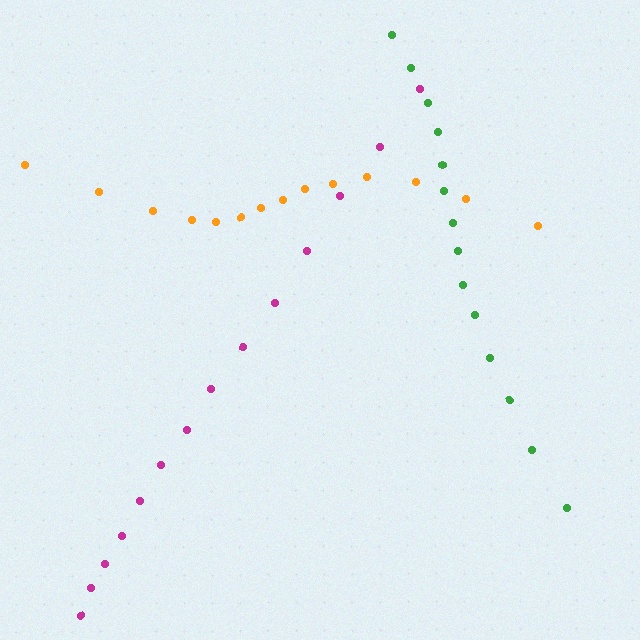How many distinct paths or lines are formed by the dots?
There are 3 distinct paths.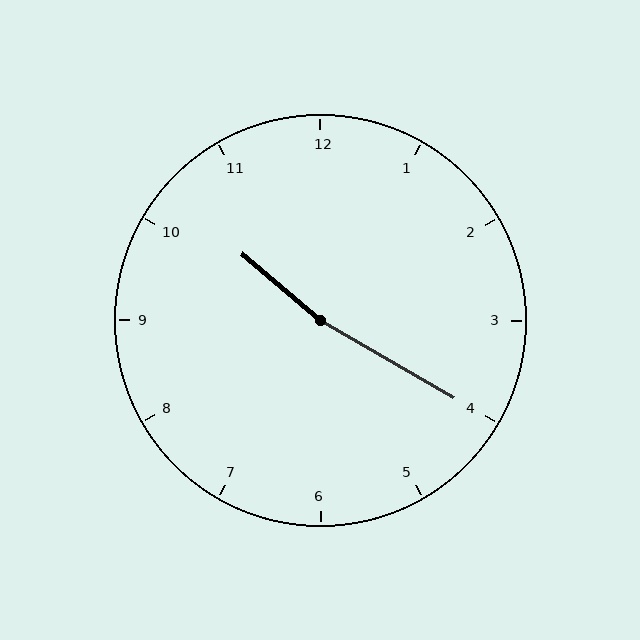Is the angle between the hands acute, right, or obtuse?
It is obtuse.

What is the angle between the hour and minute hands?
Approximately 170 degrees.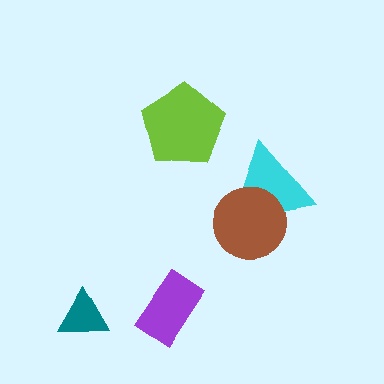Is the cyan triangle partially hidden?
Yes, it is partially covered by another shape.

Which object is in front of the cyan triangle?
The brown circle is in front of the cyan triangle.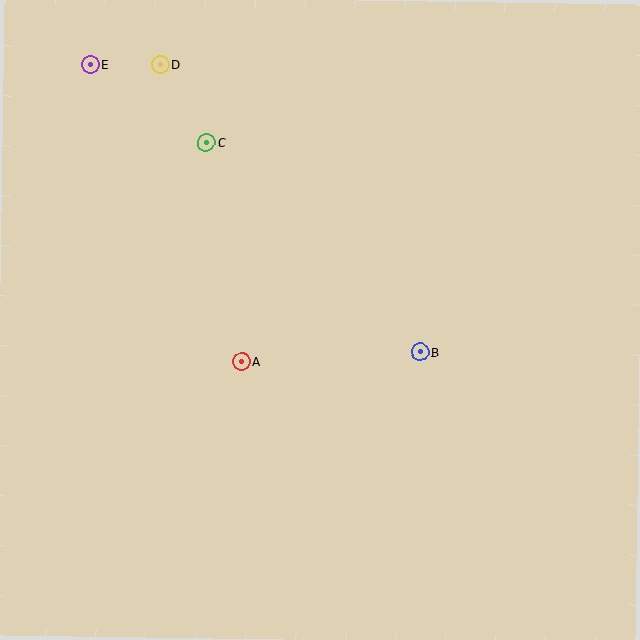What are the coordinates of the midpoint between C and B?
The midpoint between C and B is at (313, 247).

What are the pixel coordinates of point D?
Point D is at (160, 65).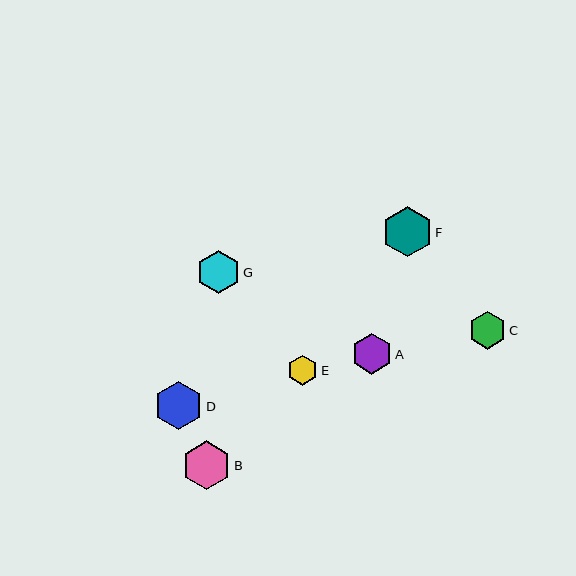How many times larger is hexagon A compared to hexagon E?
Hexagon A is approximately 1.4 times the size of hexagon E.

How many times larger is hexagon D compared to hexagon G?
Hexagon D is approximately 1.1 times the size of hexagon G.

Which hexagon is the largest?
Hexagon F is the largest with a size of approximately 50 pixels.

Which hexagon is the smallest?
Hexagon E is the smallest with a size of approximately 30 pixels.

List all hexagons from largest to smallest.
From largest to smallest: F, B, D, G, A, C, E.